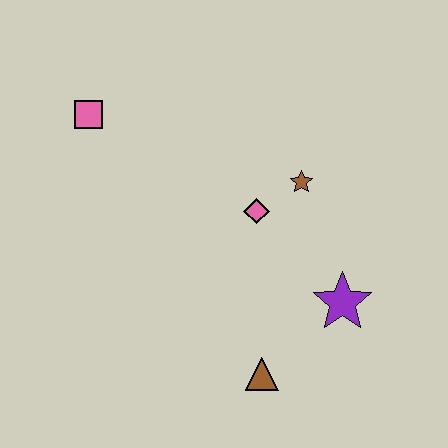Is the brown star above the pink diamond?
Yes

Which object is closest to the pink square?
The pink diamond is closest to the pink square.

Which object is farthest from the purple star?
The pink square is farthest from the purple star.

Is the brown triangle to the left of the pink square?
No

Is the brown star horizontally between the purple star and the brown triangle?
Yes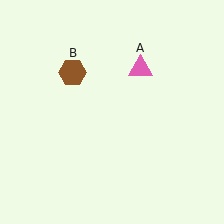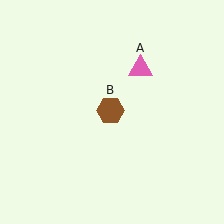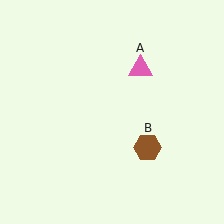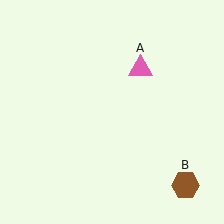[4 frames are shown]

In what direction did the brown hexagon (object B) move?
The brown hexagon (object B) moved down and to the right.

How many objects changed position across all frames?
1 object changed position: brown hexagon (object B).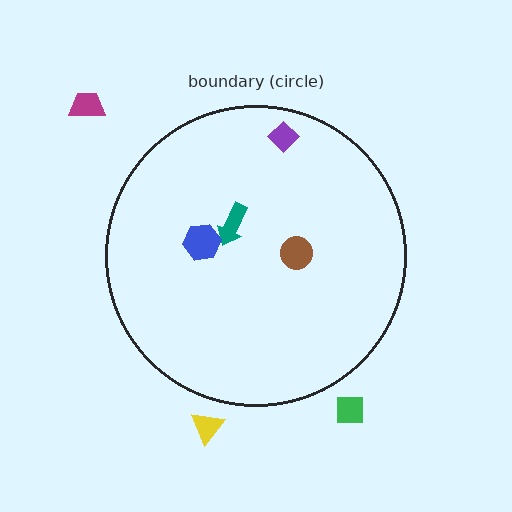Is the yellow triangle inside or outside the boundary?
Outside.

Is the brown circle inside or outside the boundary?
Inside.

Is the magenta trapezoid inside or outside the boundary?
Outside.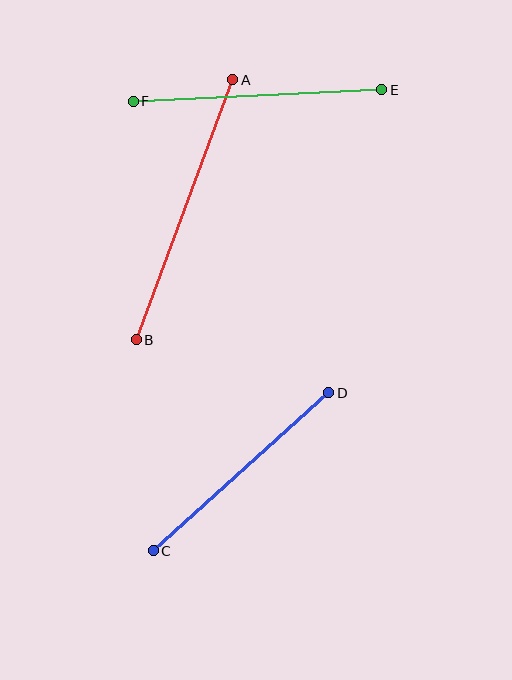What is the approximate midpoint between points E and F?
The midpoint is at approximately (258, 96) pixels.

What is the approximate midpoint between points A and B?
The midpoint is at approximately (184, 210) pixels.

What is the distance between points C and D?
The distance is approximately 236 pixels.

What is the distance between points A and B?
The distance is approximately 277 pixels.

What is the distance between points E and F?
The distance is approximately 249 pixels.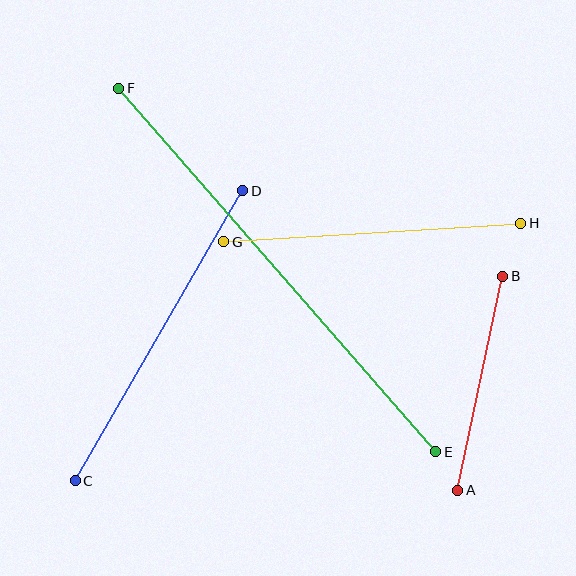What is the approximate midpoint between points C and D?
The midpoint is at approximately (159, 336) pixels.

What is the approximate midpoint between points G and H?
The midpoint is at approximately (372, 233) pixels.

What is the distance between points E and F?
The distance is approximately 482 pixels.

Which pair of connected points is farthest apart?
Points E and F are farthest apart.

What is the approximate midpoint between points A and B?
The midpoint is at approximately (480, 383) pixels.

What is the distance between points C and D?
The distance is approximately 335 pixels.